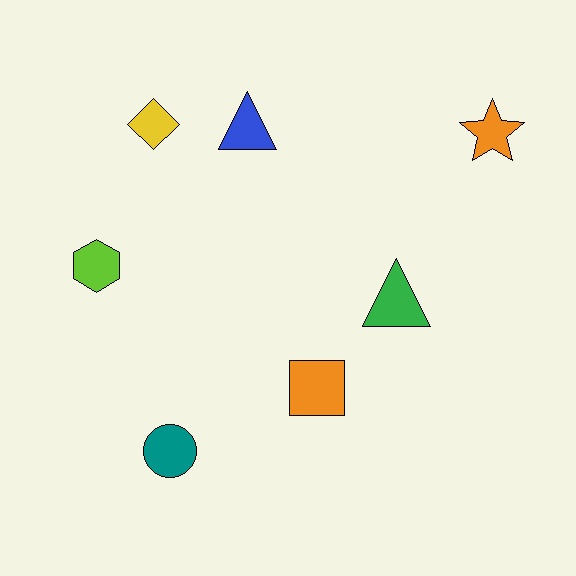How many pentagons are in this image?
There are no pentagons.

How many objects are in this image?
There are 7 objects.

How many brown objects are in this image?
There are no brown objects.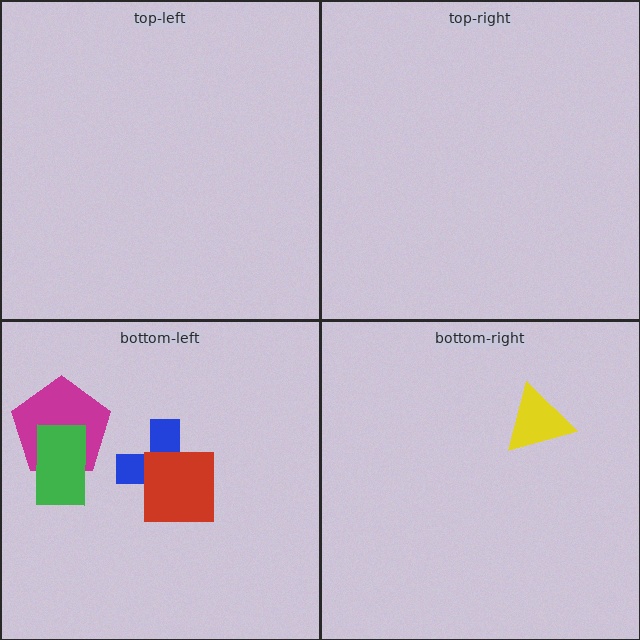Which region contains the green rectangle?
The bottom-left region.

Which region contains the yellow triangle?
The bottom-right region.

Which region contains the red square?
The bottom-left region.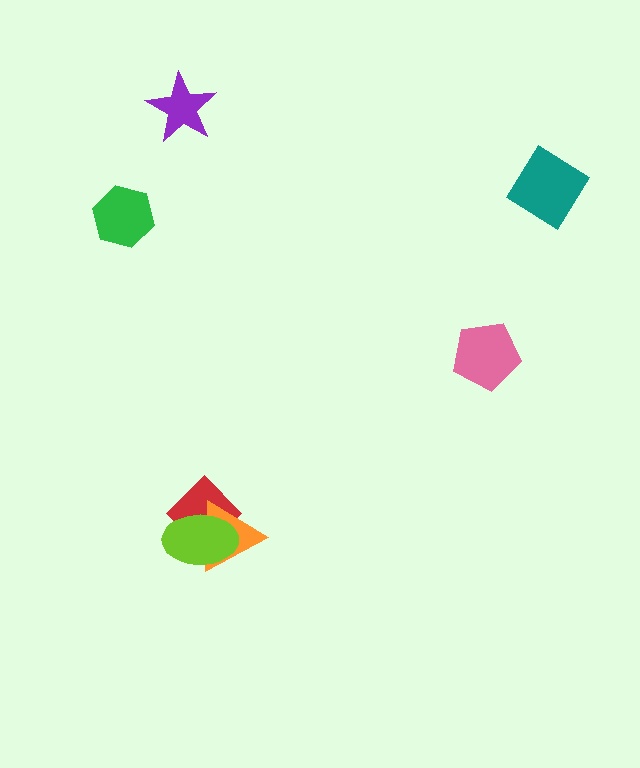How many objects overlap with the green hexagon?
0 objects overlap with the green hexagon.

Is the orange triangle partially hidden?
Yes, it is partially covered by another shape.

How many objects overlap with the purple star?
0 objects overlap with the purple star.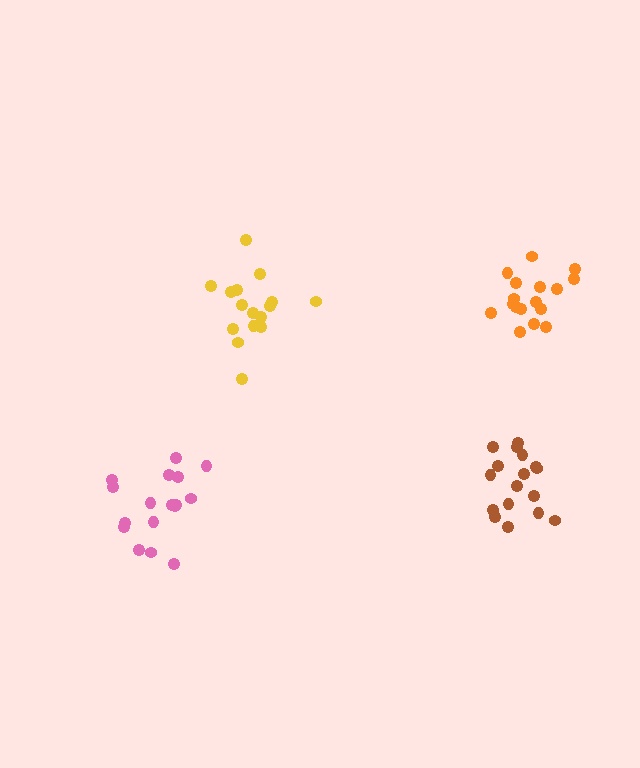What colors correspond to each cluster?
The clusters are colored: orange, pink, yellow, brown.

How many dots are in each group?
Group 1: 17 dots, Group 2: 17 dots, Group 3: 16 dots, Group 4: 17 dots (67 total).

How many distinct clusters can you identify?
There are 4 distinct clusters.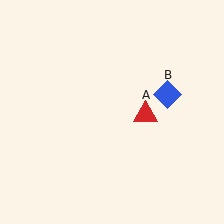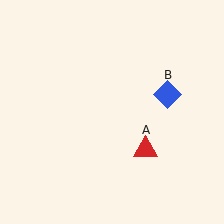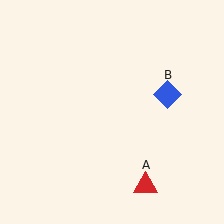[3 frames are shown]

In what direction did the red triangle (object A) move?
The red triangle (object A) moved down.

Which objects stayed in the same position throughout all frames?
Blue diamond (object B) remained stationary.